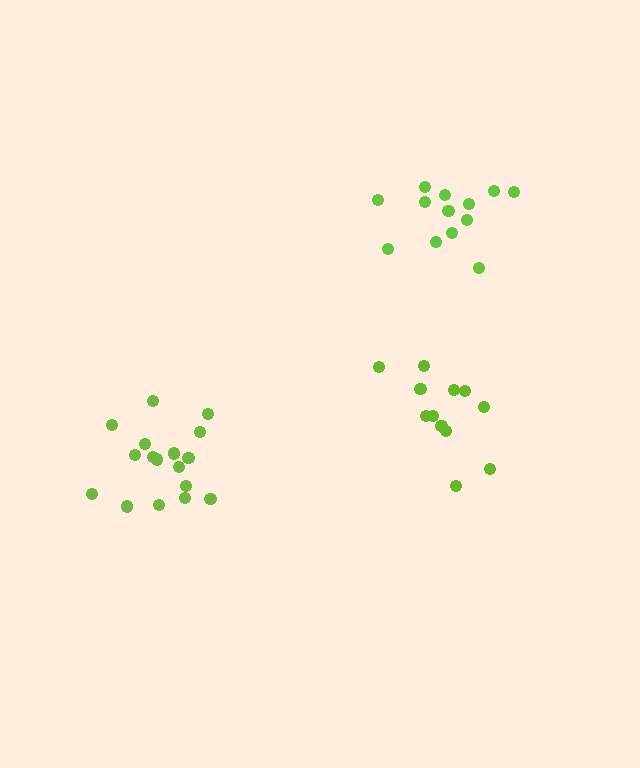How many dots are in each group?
Group 1: 12 dots, Group 2: 18 dots, Group 3: 13 dots (43 total).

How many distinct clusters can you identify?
There are 3 distinct clusters.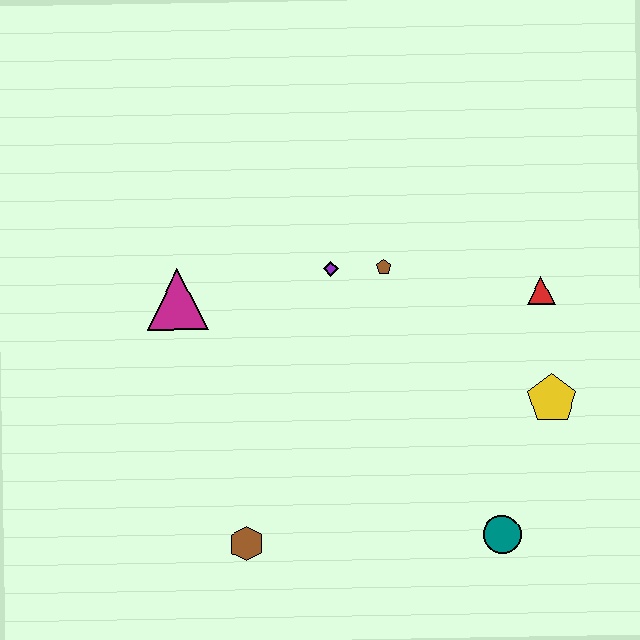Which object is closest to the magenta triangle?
The purple diamond is closest to the magenta triangle.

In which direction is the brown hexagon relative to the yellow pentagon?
The brown hexagon is to the left of the yellow pentagon.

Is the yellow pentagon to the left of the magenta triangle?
No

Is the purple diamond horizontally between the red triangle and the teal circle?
No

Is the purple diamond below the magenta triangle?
No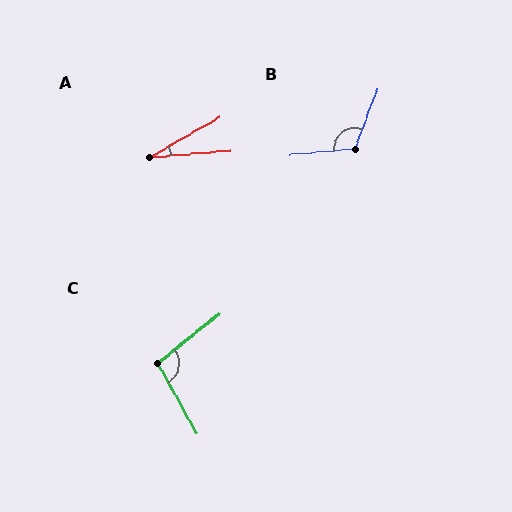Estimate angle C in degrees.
Approximately 99 degrees.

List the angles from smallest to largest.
A (25°), C (99°), B (117°).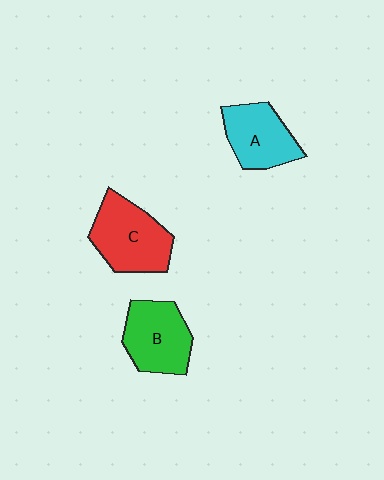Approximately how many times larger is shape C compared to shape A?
Approximately 1.2 times.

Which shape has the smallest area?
Shape A (cyan).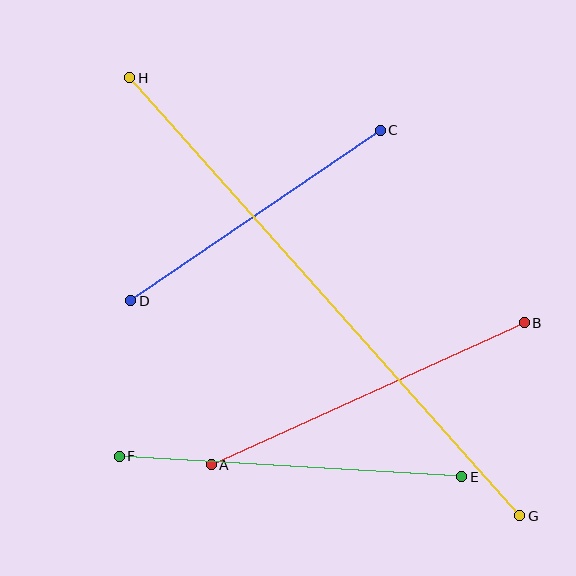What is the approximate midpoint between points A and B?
The midpoint is at approximately (368, 394) pixels.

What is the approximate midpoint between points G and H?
The midpoint is at approximately (325, 297) pixels.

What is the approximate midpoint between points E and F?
The midpoint is at approximately (290, 466) pixels.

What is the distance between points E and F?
The distance is approximately 343 pixels.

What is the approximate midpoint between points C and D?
The midpoint is at approximately (256, 216) pixels.